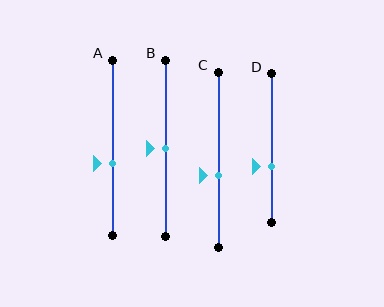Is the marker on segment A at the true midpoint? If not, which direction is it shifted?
No, the marker on segment A is shifted downward by about 9% of the segment length.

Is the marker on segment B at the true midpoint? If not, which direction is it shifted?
Yes, the marker on segment B is at the true midpoint.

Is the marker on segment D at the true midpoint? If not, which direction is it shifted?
No, the marker on segment D is shifted downward by about 12% of the segment length.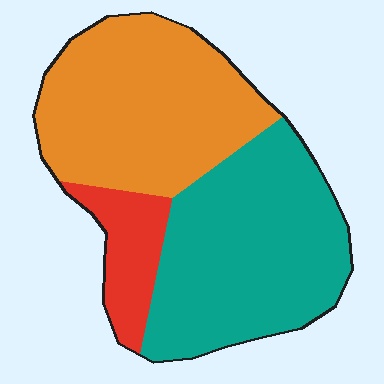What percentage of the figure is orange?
Orange covers around 40% of the figure.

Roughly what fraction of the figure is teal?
Teal covers about 45% of the figure.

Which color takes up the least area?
Red, at roughly 10%.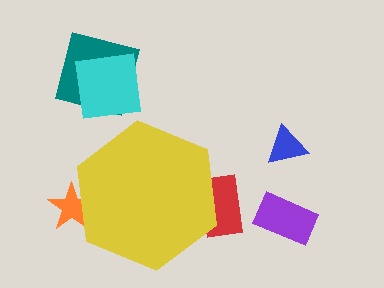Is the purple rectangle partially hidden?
No, the purple rectangle is fully visible.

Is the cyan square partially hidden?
No, the cyan square is fully visible.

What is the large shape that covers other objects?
A yellow hexagon.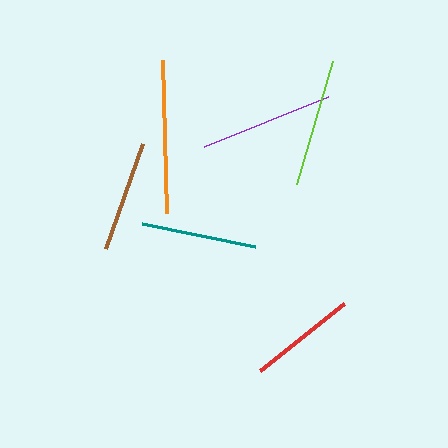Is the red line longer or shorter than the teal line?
The teal line is longer than the red line.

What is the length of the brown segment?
The brown segment is approximately 111 pixels long.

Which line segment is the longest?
The orange line is the longest at approximately 153 pixels.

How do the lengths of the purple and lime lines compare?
The purple and lime lines are approximately the same length.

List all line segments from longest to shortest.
From longest to shortest: orange, purple, lime, teal, brown, red.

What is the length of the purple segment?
The purple segment is approximately 134 pixels long.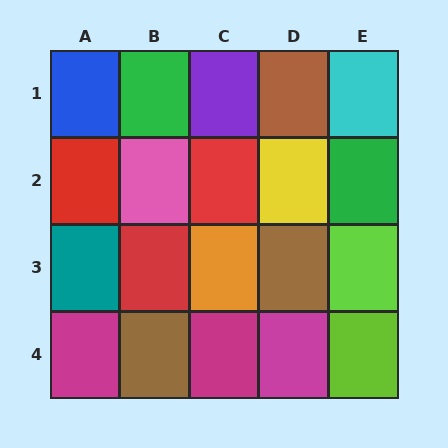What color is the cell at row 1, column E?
Cyan.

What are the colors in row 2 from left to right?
Red, pink, red, yellow, green.